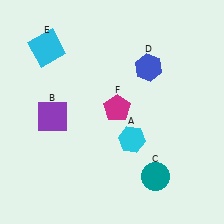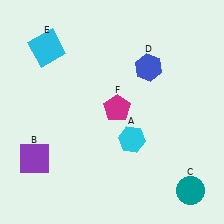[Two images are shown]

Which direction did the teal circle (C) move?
The teal circle (C) moved right.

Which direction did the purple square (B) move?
The purple square (B) moved down.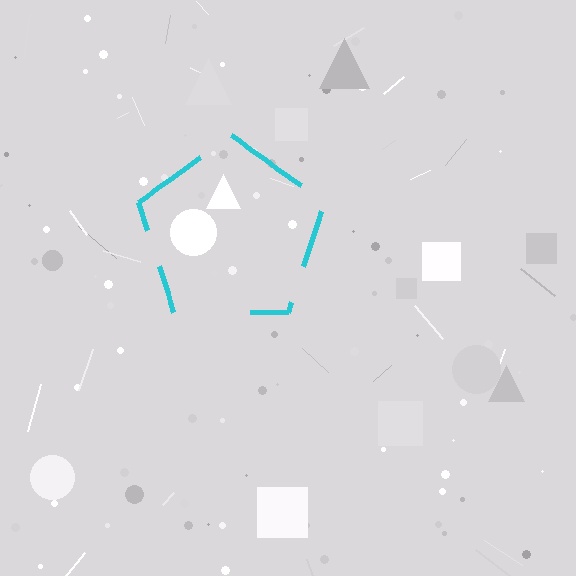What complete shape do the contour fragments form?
The contour fragments form a pentagon.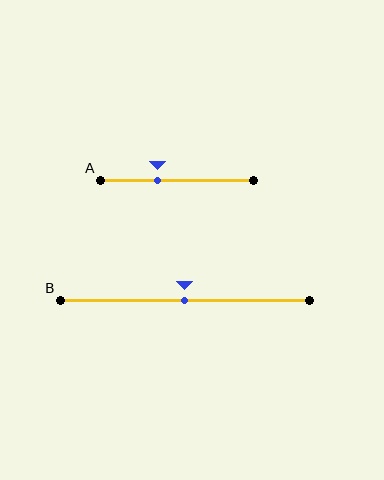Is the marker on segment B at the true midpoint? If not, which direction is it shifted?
Yes, the marker on segment B is at the true midpoint.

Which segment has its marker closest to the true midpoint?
Segment B has its marker closest to the true midpoint.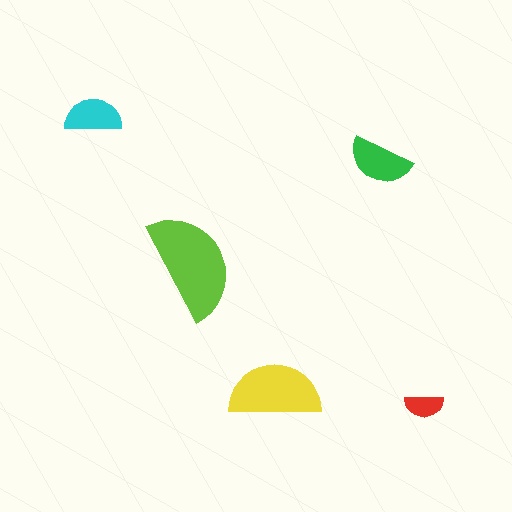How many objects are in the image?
There are 5 objects in the image.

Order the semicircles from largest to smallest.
the lime one, the yellow one, the green one, the cyan one, the red one.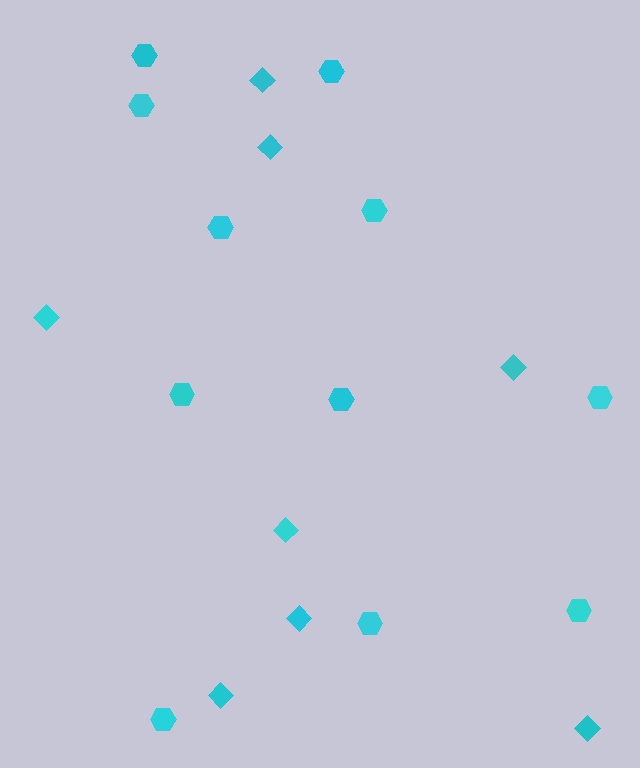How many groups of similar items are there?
There are 2 groups: one group of diamonds (8) and one group of hexagons (11).